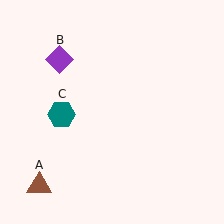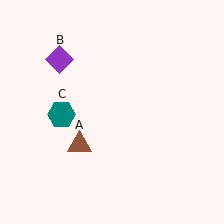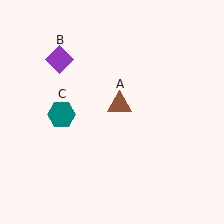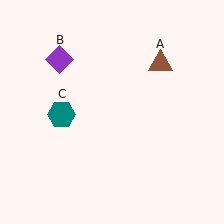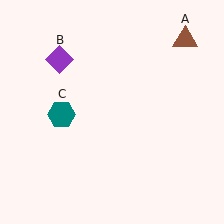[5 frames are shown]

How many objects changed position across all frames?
1 object changed position: brown triangle (object A).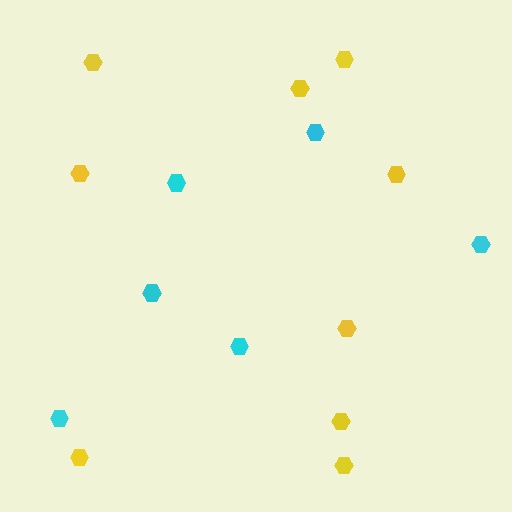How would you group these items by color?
There are 2 groups: one group of yellow hexagons (9) and one group of cyan hexagons (6).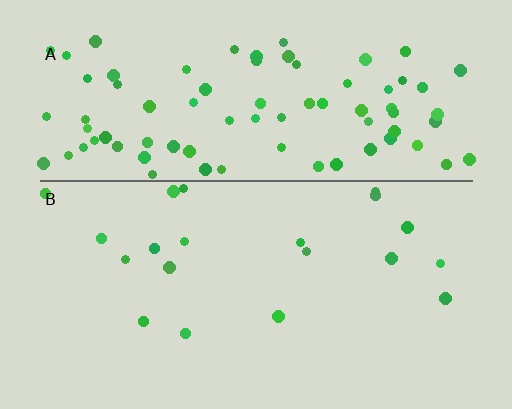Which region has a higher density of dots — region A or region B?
A (the top).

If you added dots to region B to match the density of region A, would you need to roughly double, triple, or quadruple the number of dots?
Approximately quadruple.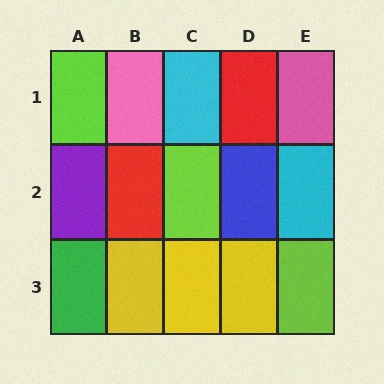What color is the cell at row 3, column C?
Yellow.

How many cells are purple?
1 cell is purple.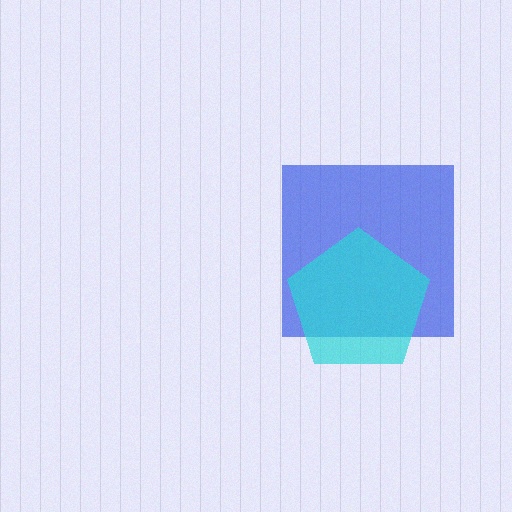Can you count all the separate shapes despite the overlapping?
Yes, there are 2 separate shapes.